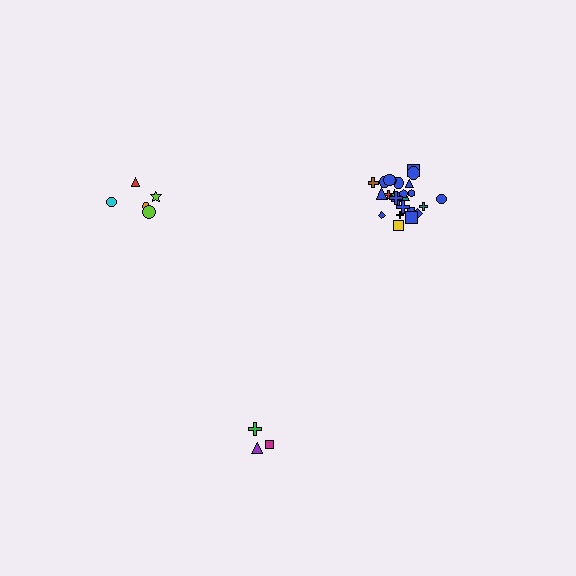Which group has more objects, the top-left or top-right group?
The top-right group.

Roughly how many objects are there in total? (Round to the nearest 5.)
Roughly 35 objects in total.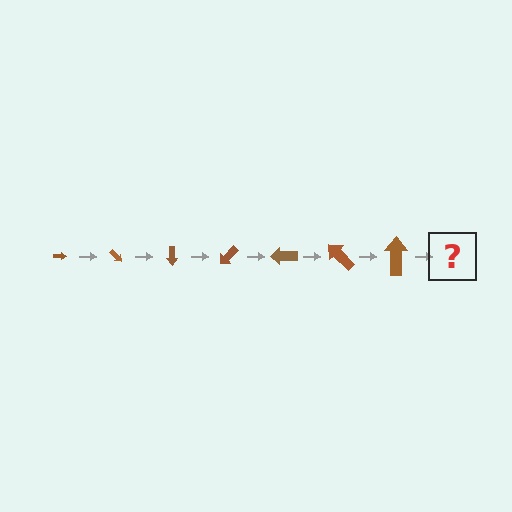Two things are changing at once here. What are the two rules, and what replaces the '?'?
The two rules are that the arrow grows larger each step and it rotates 45 degrees each step. The '?' should be an arrow, larger than the previous one and rotated 315 degrees from the start.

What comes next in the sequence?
The next element should be an arrow, larger than the previous one and rotated 315 degrees from the start.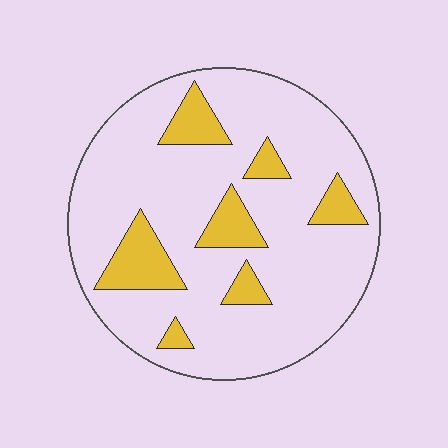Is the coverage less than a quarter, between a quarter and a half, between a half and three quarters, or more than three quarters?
Less than a quarter.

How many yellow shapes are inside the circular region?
7.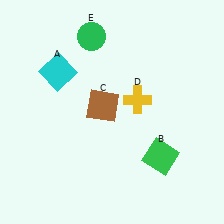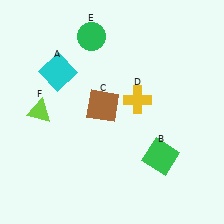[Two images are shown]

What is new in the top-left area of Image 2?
A lime triangle (F) was added in the top-left area of Image 2.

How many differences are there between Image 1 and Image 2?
There is 1 difference between the two images.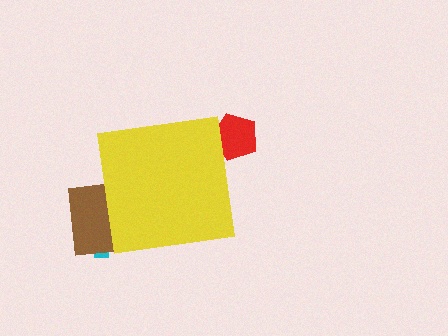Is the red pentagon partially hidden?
Yes, the red pentagon is partially hidden behind the yellow square.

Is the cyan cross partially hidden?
Yes, the cyan cross is partially hidden behind the yellow square.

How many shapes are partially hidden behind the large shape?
3 shapes are partially hidden.